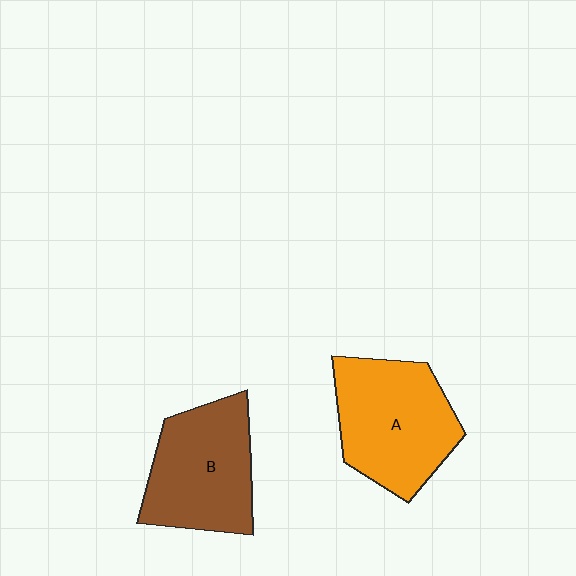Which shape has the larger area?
Shape A (orange).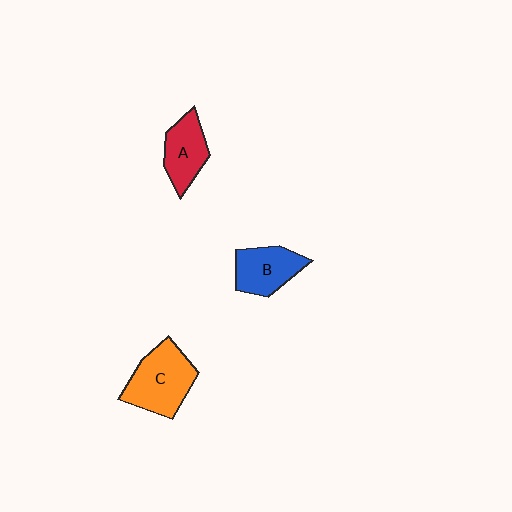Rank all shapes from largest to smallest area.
From largest to smallest: C (orange), B (blue), A (red).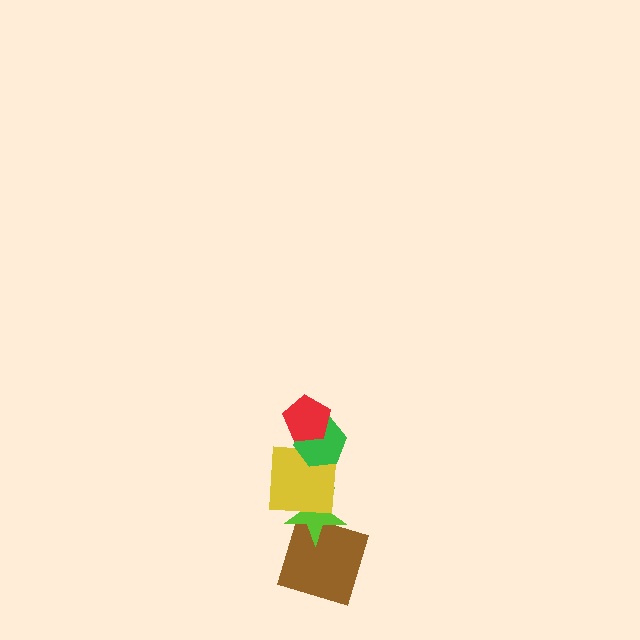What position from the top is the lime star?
The lime star is 4th from the top.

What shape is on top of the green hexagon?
The red pentagon is on top of the green hexagon.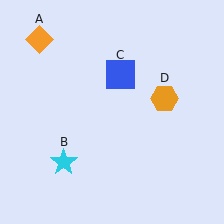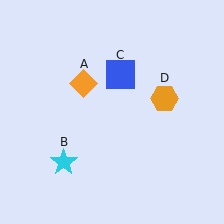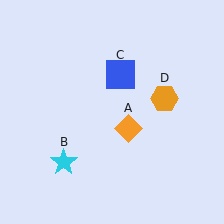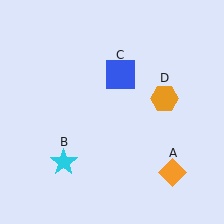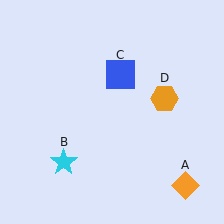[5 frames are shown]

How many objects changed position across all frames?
1 object changed position: orange diamond (object A).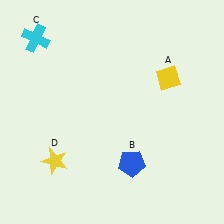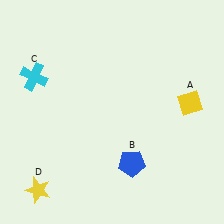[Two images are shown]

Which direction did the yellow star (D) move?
The yellow star (D) moved down.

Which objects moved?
The objects that moved are: the yellow diamond (A), the cyan cross (C), the yellow star (D).